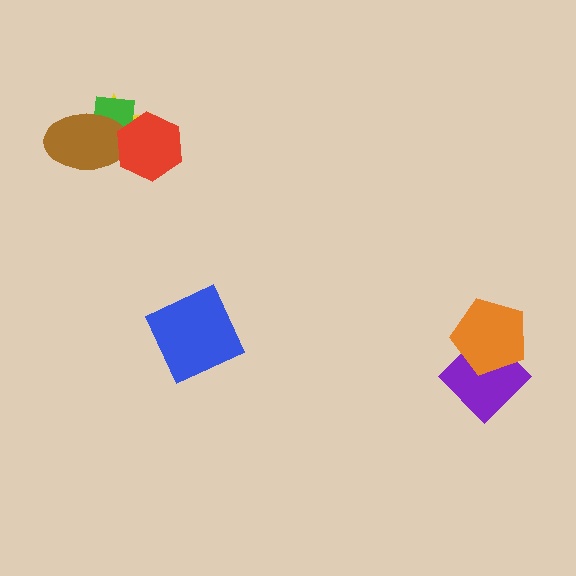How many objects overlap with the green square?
3 objects overlap with the green square.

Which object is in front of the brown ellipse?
The red hexagon is in front of the brown ellipse.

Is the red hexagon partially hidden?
No, no other shape covers it.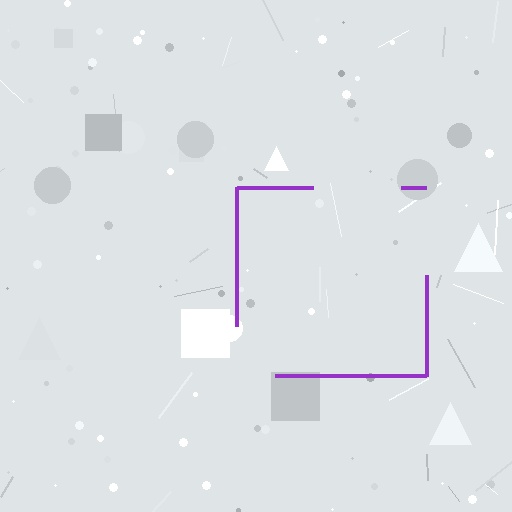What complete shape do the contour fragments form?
The contour fragments form a square.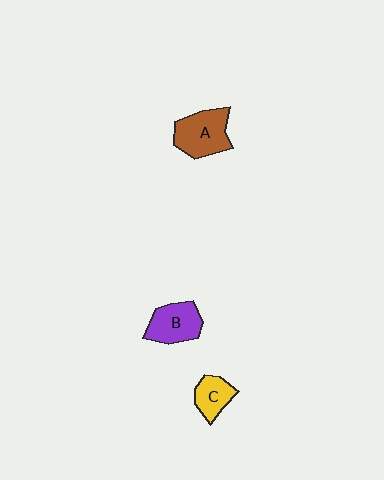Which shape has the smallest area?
Shape C (yellow).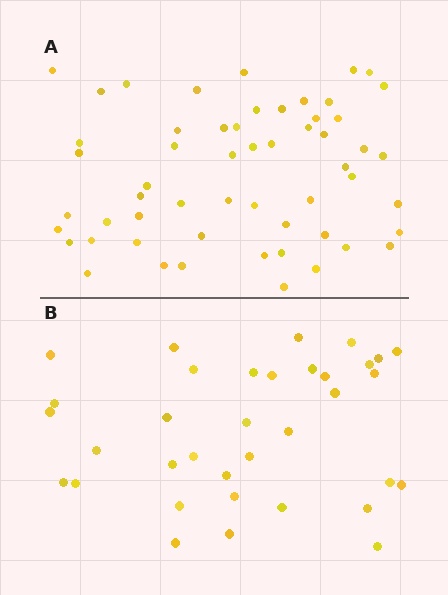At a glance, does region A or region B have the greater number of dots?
Region A (the top region) has more dots.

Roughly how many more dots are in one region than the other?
Region A has approximately 20 more dots than region B.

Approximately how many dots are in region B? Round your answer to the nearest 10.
About 40 dots. (The exact count is 35, which rounds to 40.)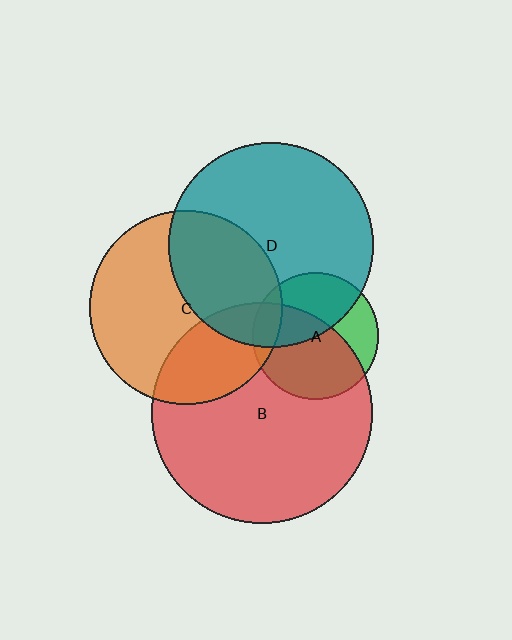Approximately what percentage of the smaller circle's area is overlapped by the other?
Approximately 10%.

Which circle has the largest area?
Circle B (red).